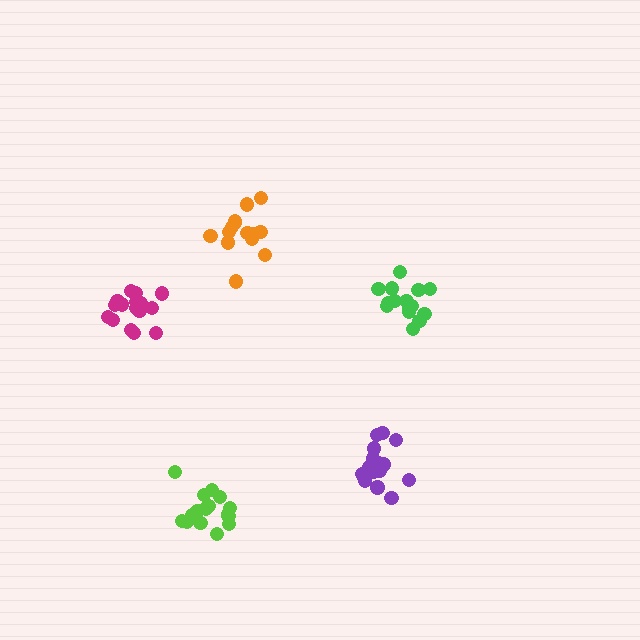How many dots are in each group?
Group 1: 14 dots, Group 2: 15 dots, Group 3: 16 dots, Group 4: 18 dots, Group 5: 16 dots (79 total).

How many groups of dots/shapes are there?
There are 5 groups.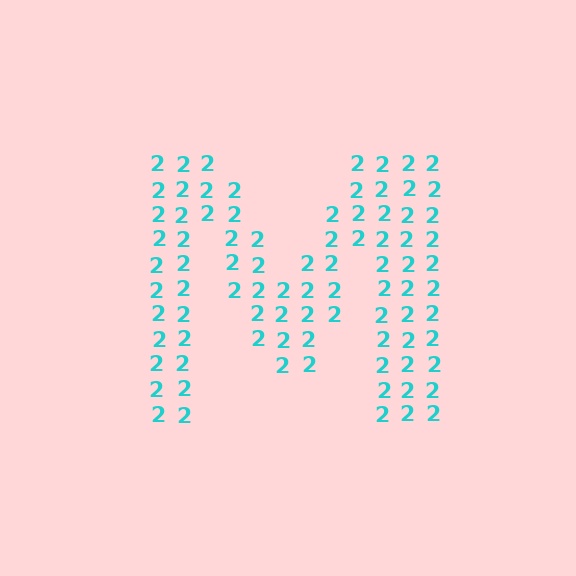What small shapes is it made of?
It is made of small digit 2's.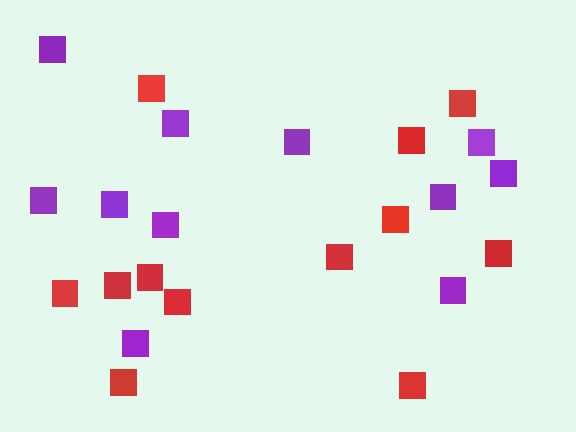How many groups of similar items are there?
There are 2 groups: one group of red squares (12) and one group of purple squares (11).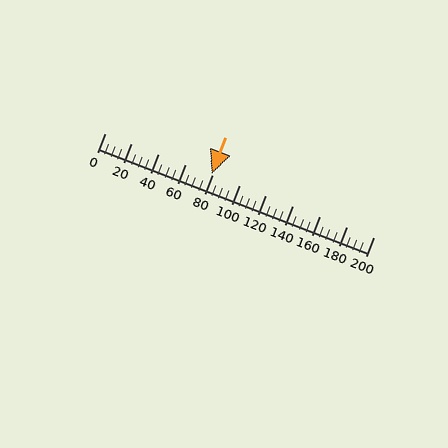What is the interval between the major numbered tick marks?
The major tick marks are spaced 20 units apart.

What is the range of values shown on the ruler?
The ruler shows values from 0 to 200.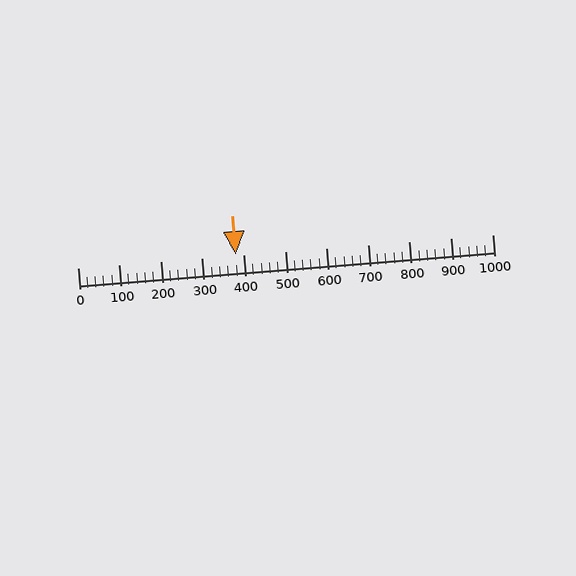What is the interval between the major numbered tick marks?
The major tick marks are spaced 100 units apart.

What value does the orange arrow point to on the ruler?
The orange arrow points to approximately 380.